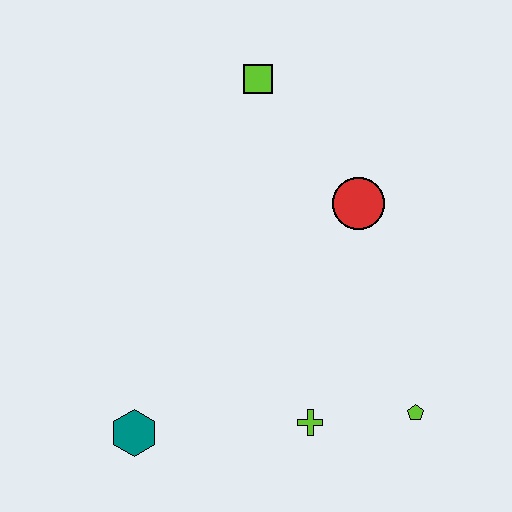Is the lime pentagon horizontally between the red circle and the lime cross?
No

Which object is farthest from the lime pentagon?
The lime square is farthest from the lime pentagon.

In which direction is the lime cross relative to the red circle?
The lime cross is below the red circle.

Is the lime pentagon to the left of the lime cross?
No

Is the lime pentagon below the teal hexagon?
No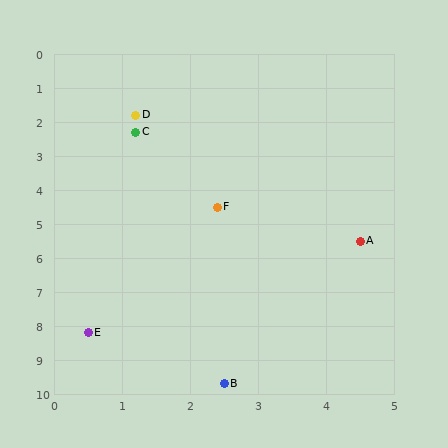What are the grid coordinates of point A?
Point A is at approximately (4.5, 5.5).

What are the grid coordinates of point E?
Point E is at approximately (0.5, 8.2).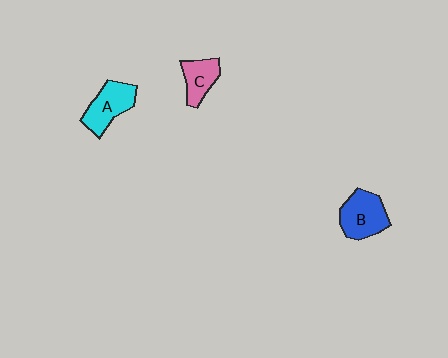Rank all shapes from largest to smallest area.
From largest to smallest: B (blue), A (cyan), C (pink).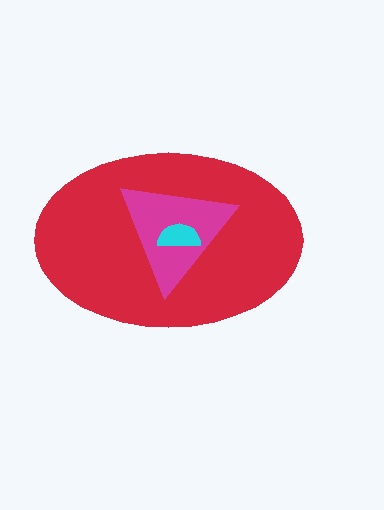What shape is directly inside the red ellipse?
The magenta triangle.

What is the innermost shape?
The cyan semicircle.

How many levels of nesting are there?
3.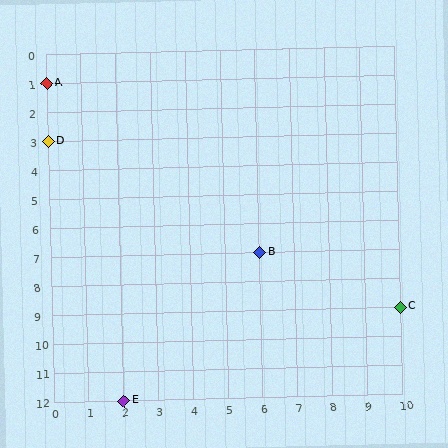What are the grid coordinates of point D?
Point D is at grid coordinates (0, 3).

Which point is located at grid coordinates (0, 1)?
Point A is at (0, 1).